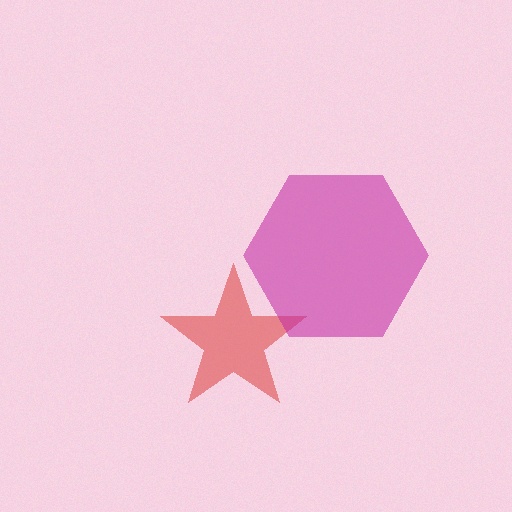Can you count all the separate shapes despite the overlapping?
Yes, there are 2 separate shapes.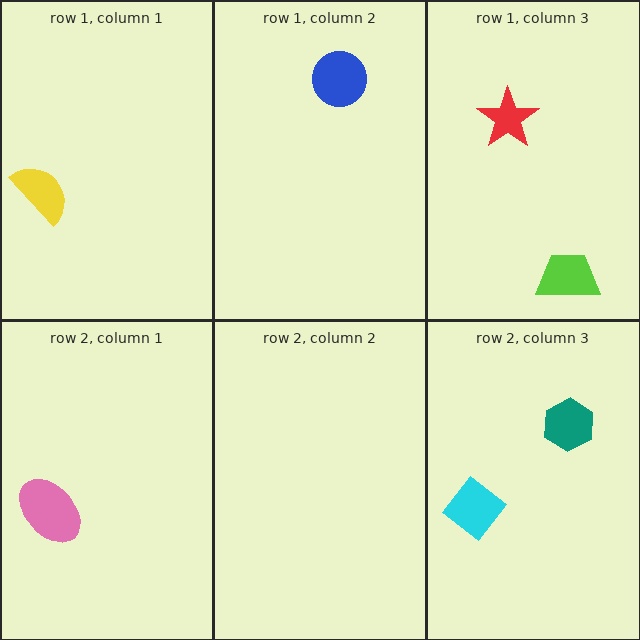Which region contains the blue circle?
The row 1, column 2 region.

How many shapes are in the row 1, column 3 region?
2.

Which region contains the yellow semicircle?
The row 1, column 1 region.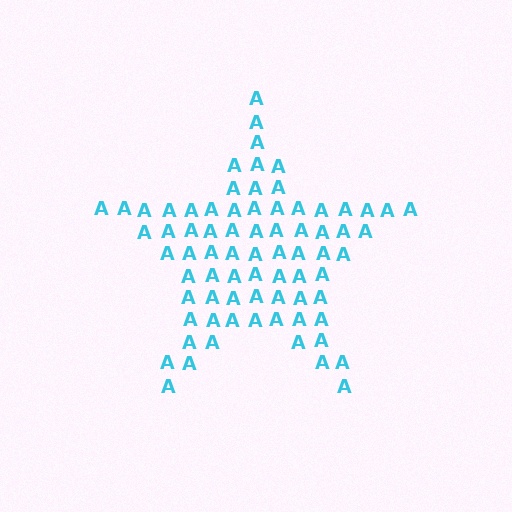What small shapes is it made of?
It is made of small letter A's.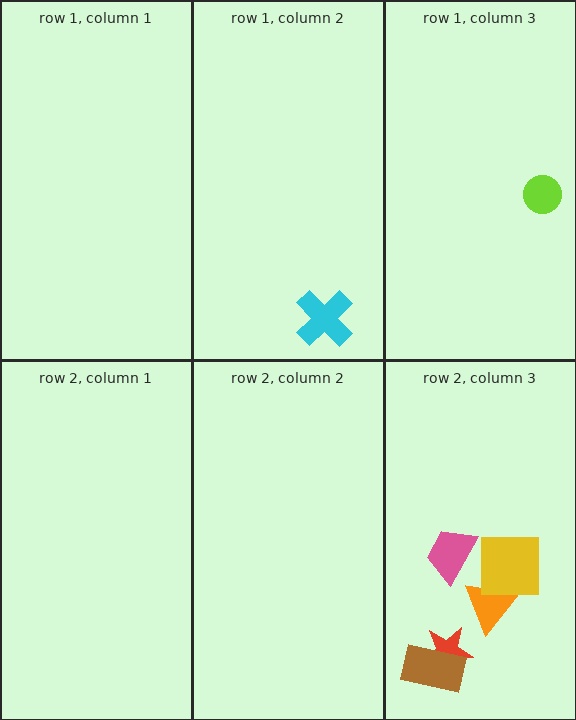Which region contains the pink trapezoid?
The row 2, column 3 region.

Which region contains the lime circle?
The row 1, column 3 region.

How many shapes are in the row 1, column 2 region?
1.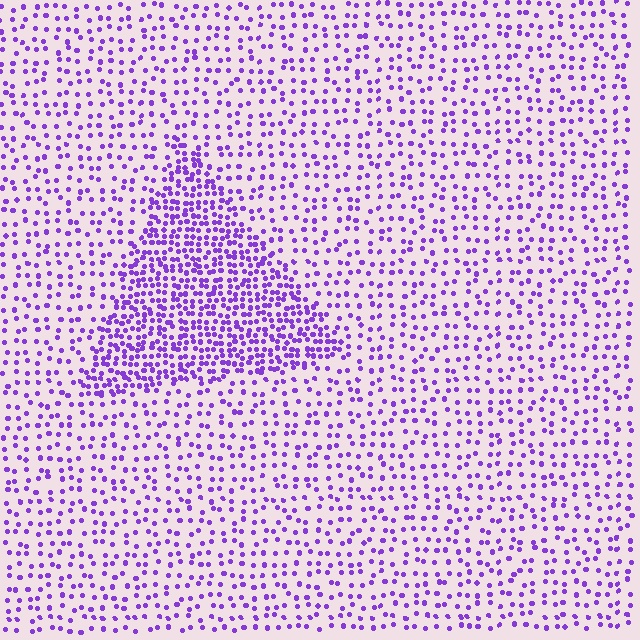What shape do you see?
I see a triangle.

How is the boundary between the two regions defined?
The boundary is defined by a change in element density (approximately 2.3x ratio). All elements are the same color, size, and shape.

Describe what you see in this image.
The image contains small purple elements arranged at two different densities. A triangle-shaped region is visible where the elements are more densely packed than the surrounding area.